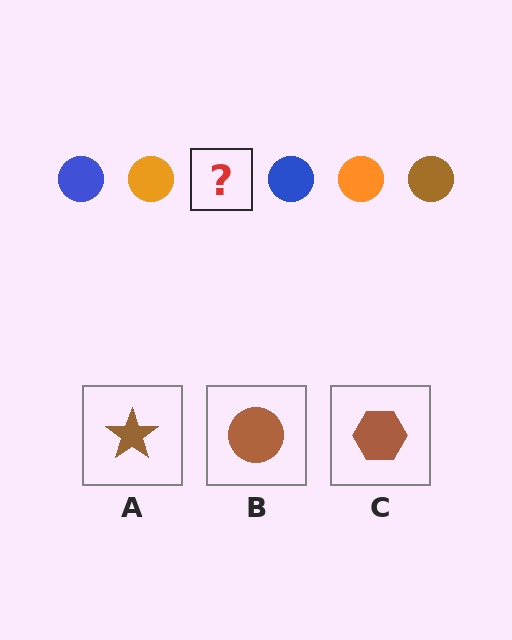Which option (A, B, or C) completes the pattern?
B.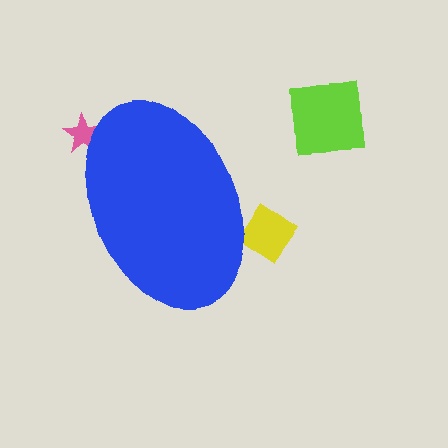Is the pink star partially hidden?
Yes, the pink star is partially hidden behind the blue ellipse.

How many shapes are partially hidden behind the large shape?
2 shapes are partially hidden.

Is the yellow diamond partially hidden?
Yes, the yellow diamond is partially hidden behind the blue ellipse.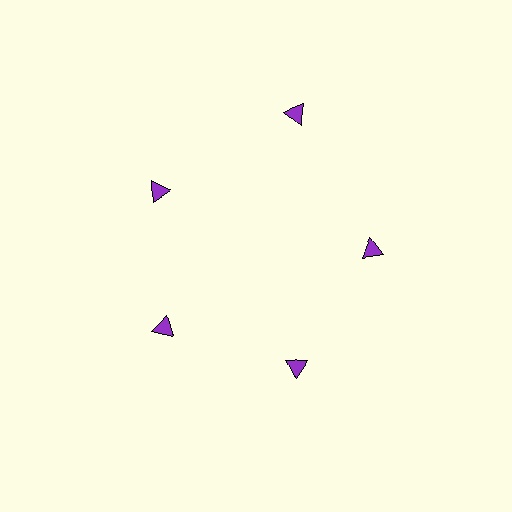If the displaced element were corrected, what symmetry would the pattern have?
It would have 5-fold rotational symmetry — the pattern would map onto itself every 72 degrees.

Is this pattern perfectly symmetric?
No. The 5 purple triangles are arranged in a ring, but one element near the 1 o'clock position is pushed outward from the center, breaking the 5-fold rotational symmetry.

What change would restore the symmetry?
The symmetry would be restored by moving it inward, back onto the ring so that all 5 triangles sit at equal angles and equal distance from the center.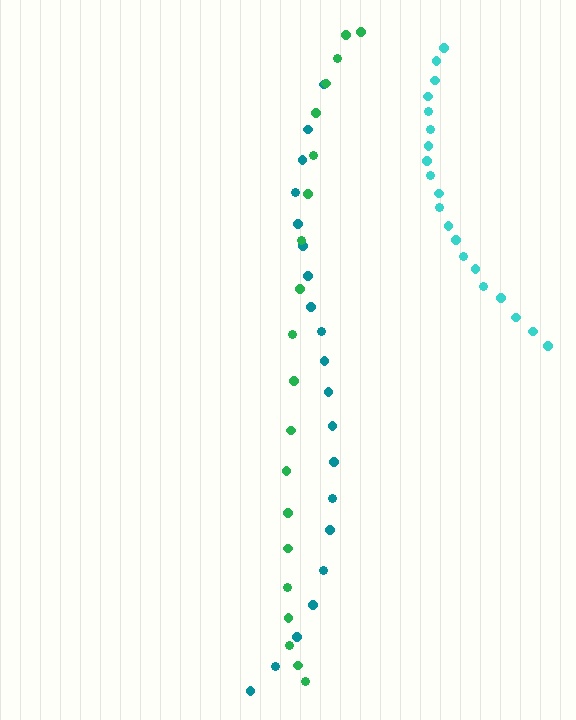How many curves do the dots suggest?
There are 3 distinct paths.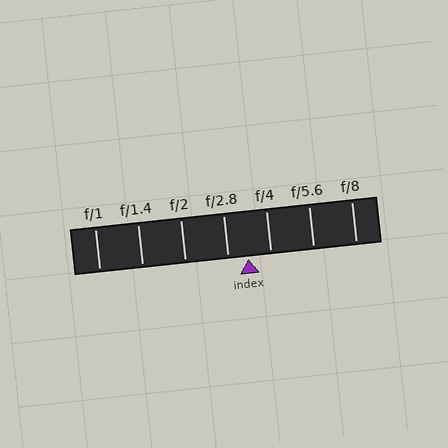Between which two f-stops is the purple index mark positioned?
The index mark is between f/2.8 and f/4.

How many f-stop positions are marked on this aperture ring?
There are 7 f-stop positions marked.